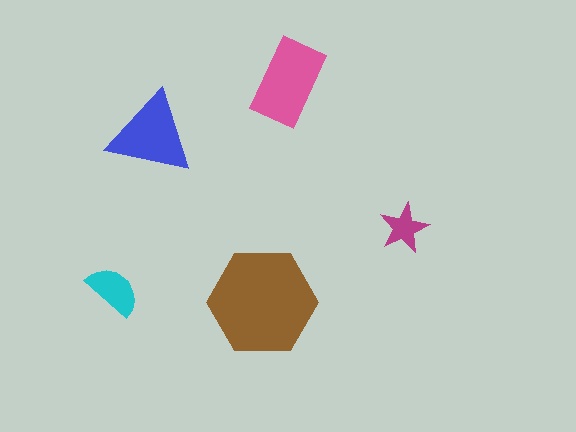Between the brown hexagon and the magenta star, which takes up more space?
The brown hexagon.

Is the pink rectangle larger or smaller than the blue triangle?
Larger.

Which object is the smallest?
The magenta star.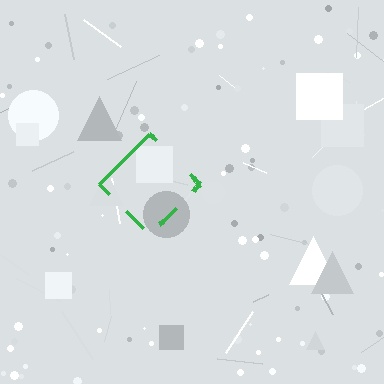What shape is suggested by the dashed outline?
The dashed outline suggests a diamond.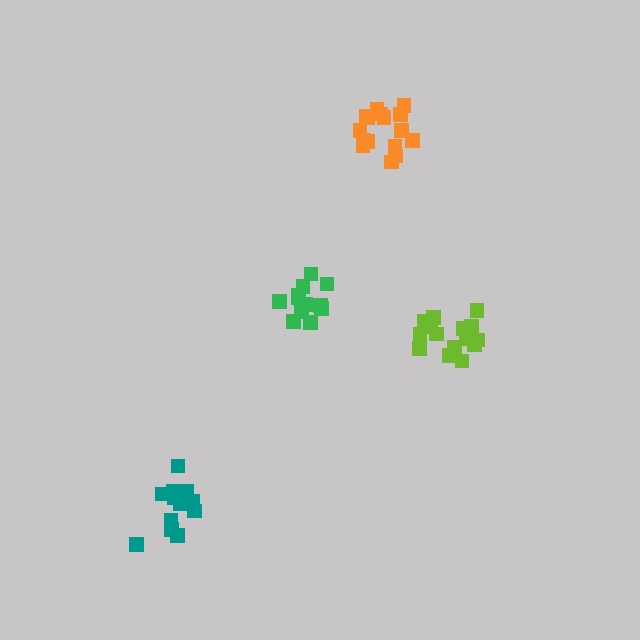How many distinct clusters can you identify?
There are 4 distinct clusters.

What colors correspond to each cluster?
The clusters are colored: orange, green, lime, teal.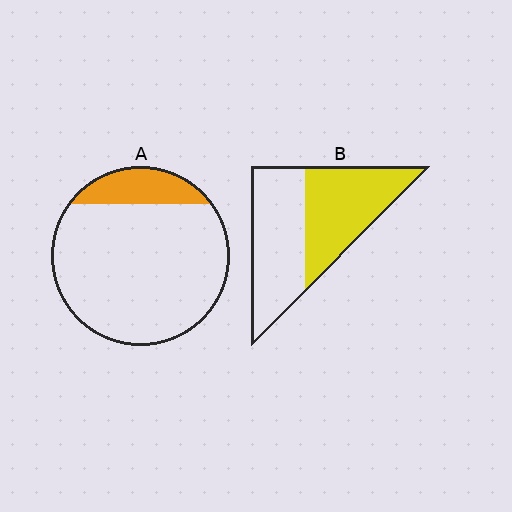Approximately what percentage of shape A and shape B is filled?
A is approximately 15% and B is approximately 50%.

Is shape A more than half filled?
No.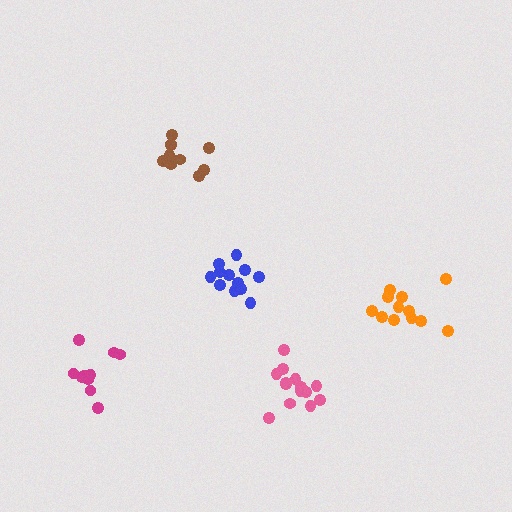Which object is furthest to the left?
The magenta cluster is leftmost.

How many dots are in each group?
Group 1: 12 dots, Group 2: 13 dots, Group 3: 14 dots, Group 4: 11 dots, Group 5: 10 dots (60 total).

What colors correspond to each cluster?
The clusters are colored: orange, blue, pink, brown, magenta.